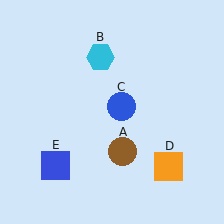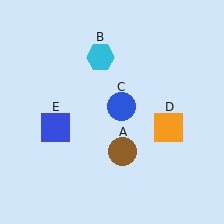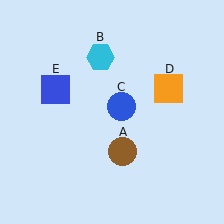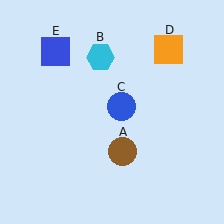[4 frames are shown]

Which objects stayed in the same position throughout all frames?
Brown circle (object A) and cyan hexagon (object B) and blue circle (object C) remained stationary.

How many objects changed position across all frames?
2 objects changed position: orange square (object D), blue square (object E).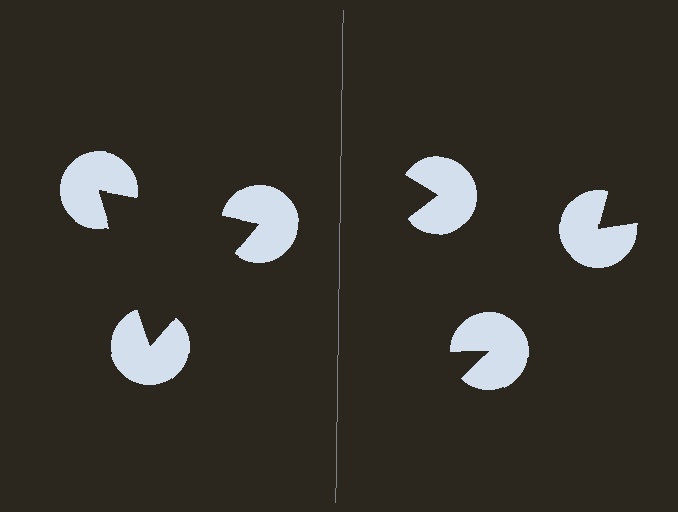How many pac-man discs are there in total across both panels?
6 — 3 on each side.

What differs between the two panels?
The pac-man discs are positioned identically on both sides; only the wedge orientations differ. On the left they align to a triangle; on the right they are misaligned.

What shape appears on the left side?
An illusory triangle.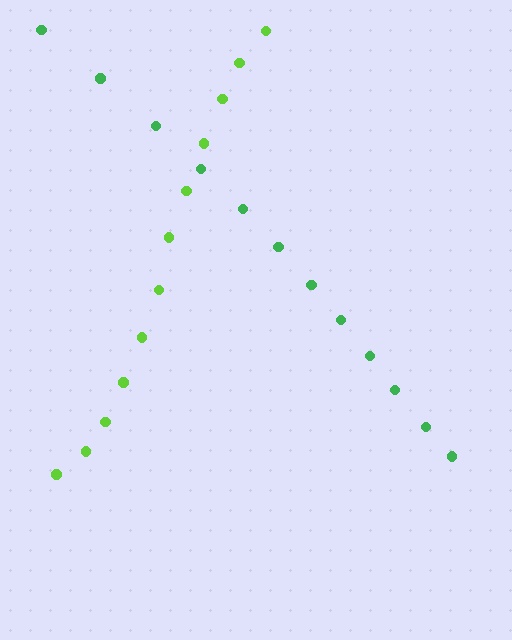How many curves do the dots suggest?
There are 2 distinct paths.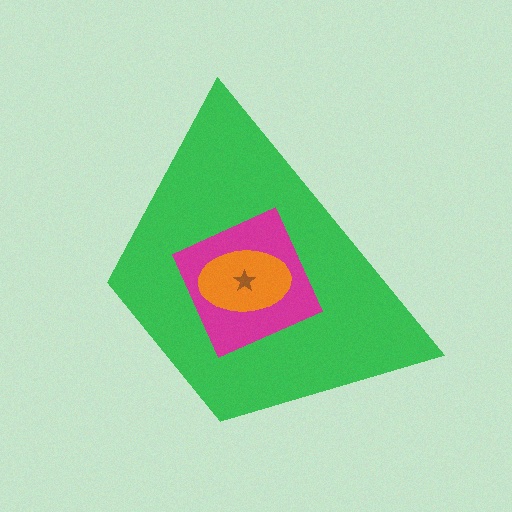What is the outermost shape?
The green trapezoid.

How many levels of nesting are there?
4.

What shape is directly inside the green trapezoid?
The magenta square.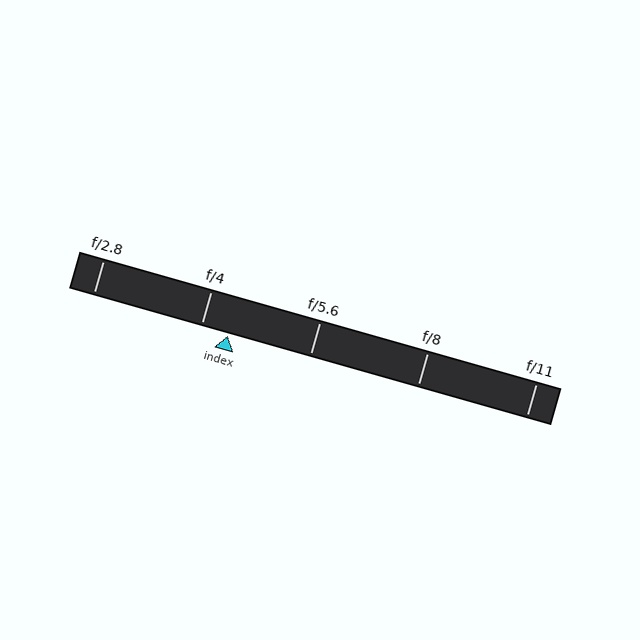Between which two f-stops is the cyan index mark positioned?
The index mark is between f/4 and f/5.6.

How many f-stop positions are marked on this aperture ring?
There are 5 f-stop positions marked.